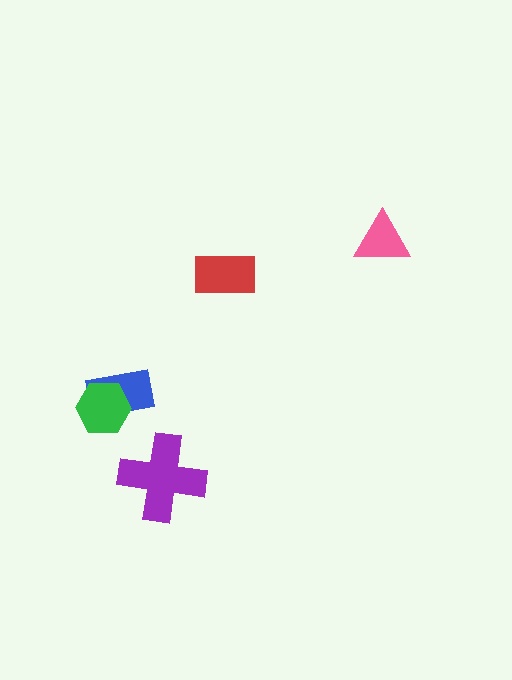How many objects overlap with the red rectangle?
0 objects overlap with the red rectangle.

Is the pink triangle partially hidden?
No, no other shape covers it.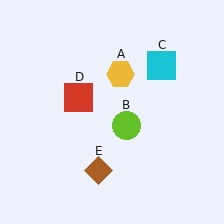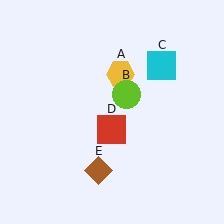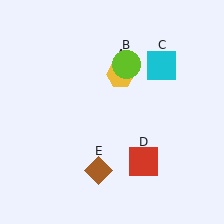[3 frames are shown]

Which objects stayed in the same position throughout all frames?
Yellow hexagon (object A) and cyan square (object C) and brown diamond (object E) remained stationary.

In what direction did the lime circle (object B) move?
The lime circle (object B) moved up.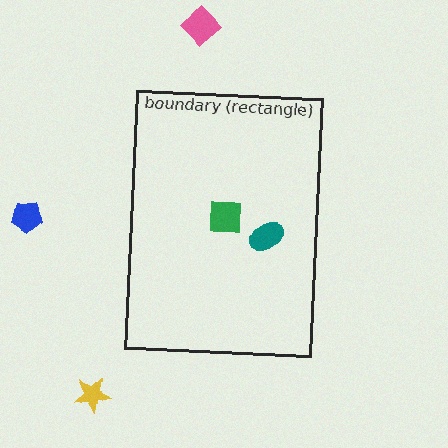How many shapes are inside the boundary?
2 inside, 3 outside.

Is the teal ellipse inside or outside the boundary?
Inside.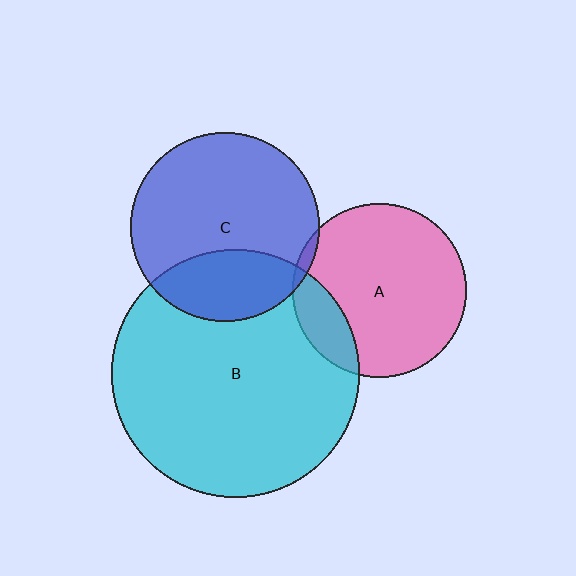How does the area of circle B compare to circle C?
Approximately 1.7 times.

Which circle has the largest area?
Circle B (cyan).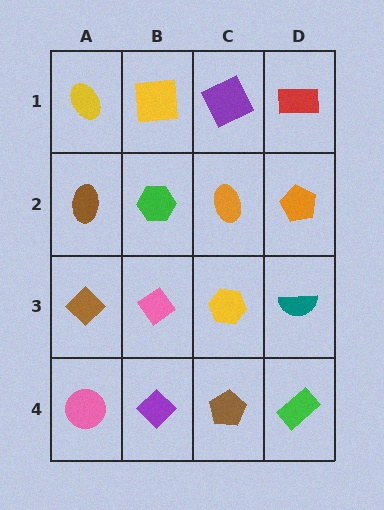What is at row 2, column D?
An orange pentagon.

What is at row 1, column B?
A yellow square.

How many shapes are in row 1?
4 shapes.